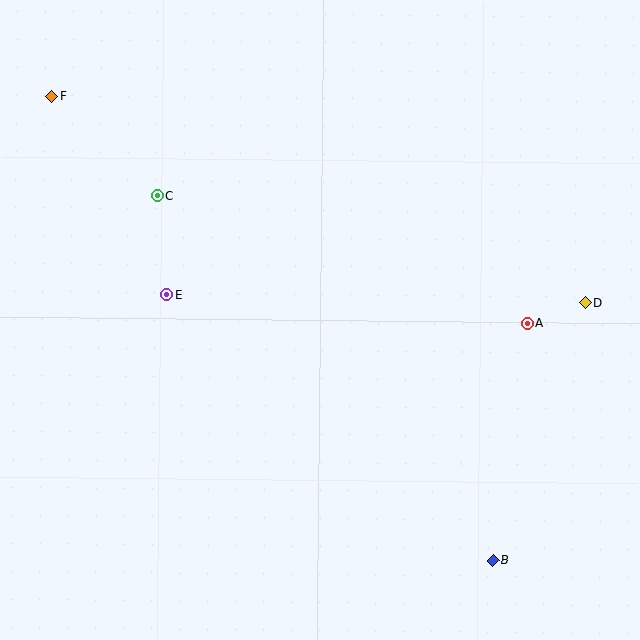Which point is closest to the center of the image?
Point E at (167, 295) is closest to the center.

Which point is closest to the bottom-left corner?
Point E is closest to the bottom-left corner.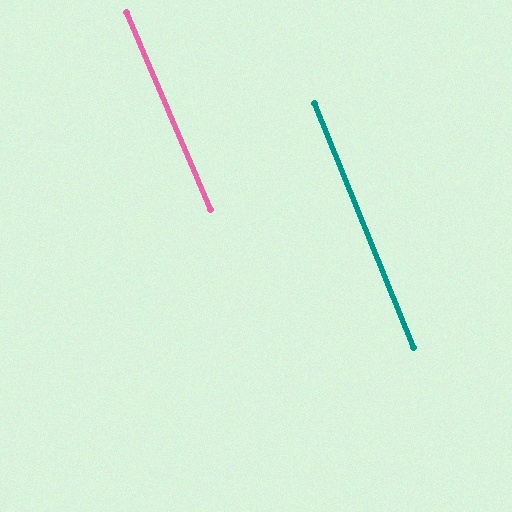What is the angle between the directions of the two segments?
Approximately 1 degree.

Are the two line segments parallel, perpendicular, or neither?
Parallel — their directions differ by only 1.3°.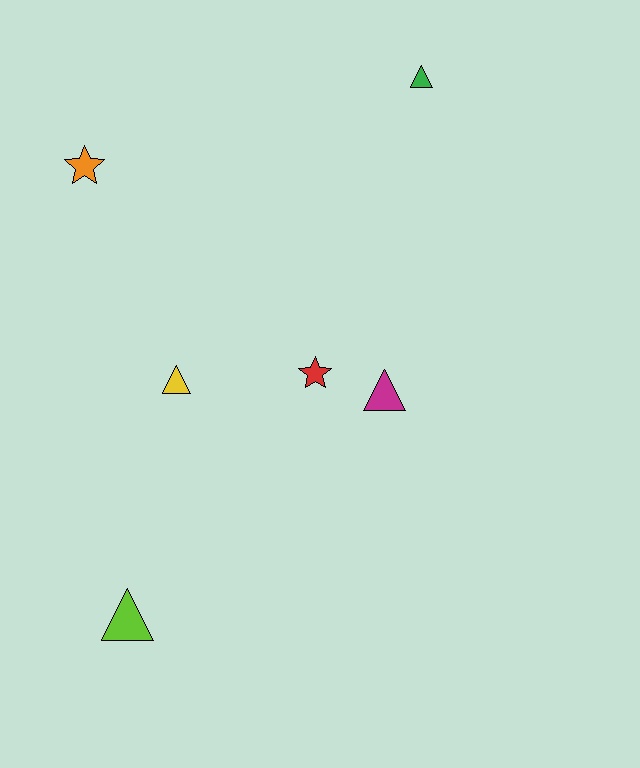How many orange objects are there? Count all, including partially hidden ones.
There is 1 orange object.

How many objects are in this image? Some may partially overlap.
There are 6 objects.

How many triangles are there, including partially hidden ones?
There are 4 triangles.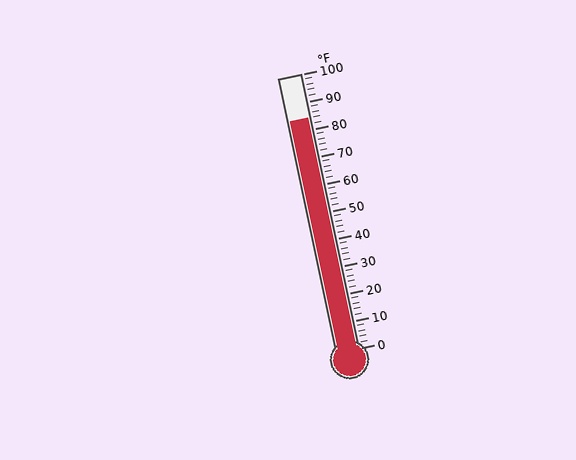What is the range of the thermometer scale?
The thermometer scale ranges from 0°F to 100°F.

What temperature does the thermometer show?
The thermometer shows approximately 84°F.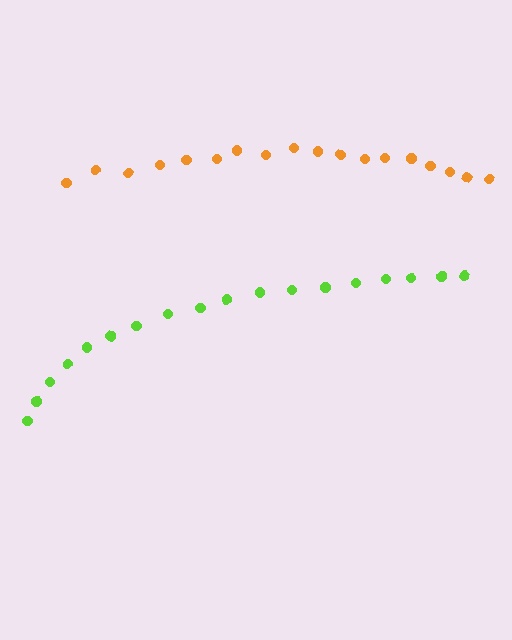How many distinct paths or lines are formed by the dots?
There are 2 distinct paths.